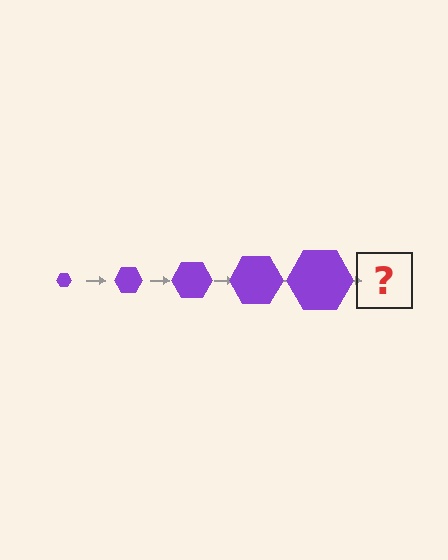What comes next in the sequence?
The next element should be a purple hexagon, larger than the previous one.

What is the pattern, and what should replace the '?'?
The pattern is that the hexagon gets progressively larger each step. The '?' should be a purple hexagon, larger than the previous one.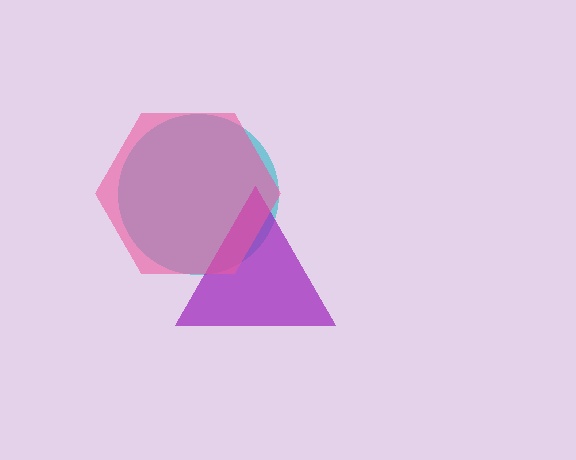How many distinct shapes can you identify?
There are 3 distinct shapes: a cyan circle, a purple triangle, a pink hexagon.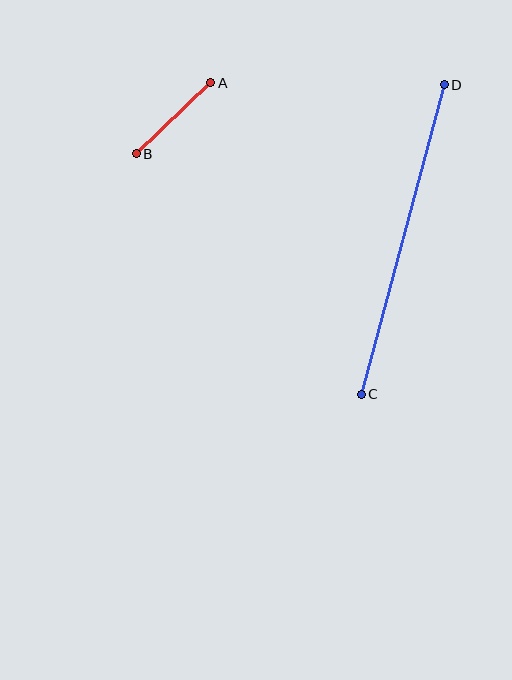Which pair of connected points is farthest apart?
Points C and D are farthest apart.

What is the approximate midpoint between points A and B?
The midpoint is at approximately (173, 118) pixels.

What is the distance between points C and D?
The distance is approximately 320 pixels.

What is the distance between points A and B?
The distance is approximately 103 pixels.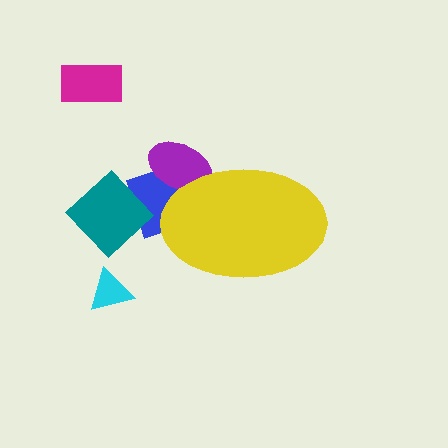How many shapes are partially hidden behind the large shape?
2 shapes are partially hidden.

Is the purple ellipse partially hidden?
Yes, the purple ellipse is partially hidden behind the yellow ellipse.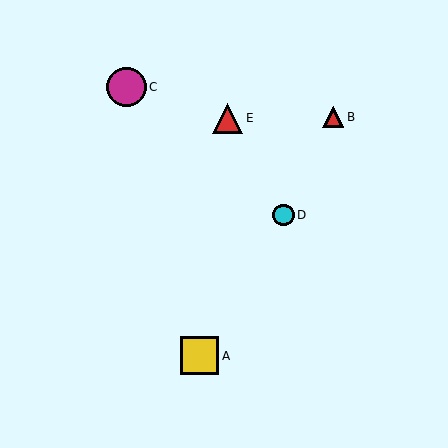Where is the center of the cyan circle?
The center of the cyan circle is at (283, 215).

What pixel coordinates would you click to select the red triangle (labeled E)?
Click at (228, 118) to select the red triangle E.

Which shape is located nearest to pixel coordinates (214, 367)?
The yellow square (labeled A) at (200, 356) is nearest to that location.